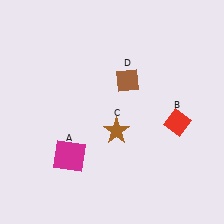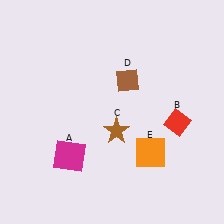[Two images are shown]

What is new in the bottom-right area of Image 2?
An orange square (E) was added in the bottom-right area of Image 2.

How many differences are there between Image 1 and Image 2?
There is 1 difference between the two images.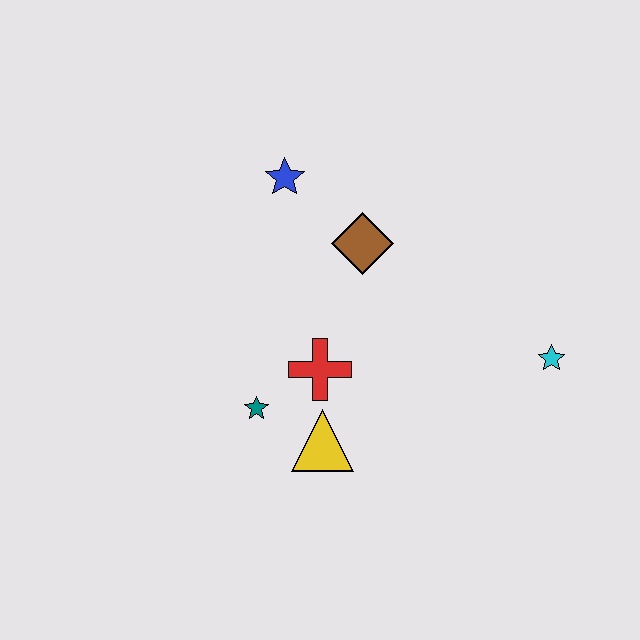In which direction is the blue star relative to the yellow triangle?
The blue star is above the yellow triangle.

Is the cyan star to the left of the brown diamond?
No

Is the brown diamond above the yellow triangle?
Yes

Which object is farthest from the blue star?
The cyan star is farthest from the blue star.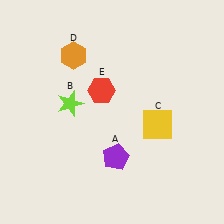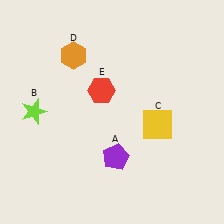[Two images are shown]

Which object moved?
The lime star (B) moved left.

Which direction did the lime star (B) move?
The lime star (B) moved left.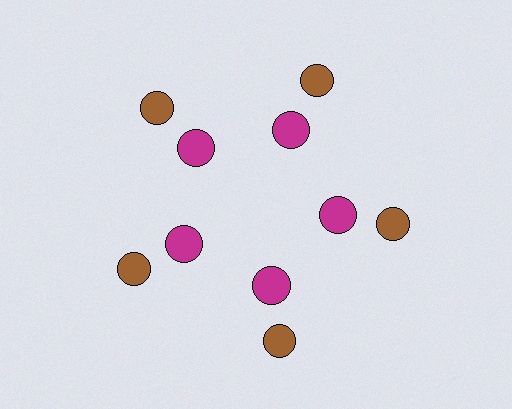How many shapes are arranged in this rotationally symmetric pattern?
There are 10 shapes, arranged in 5 groups of 2.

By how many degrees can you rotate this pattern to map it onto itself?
The pattern maps onto itself every 72 degrees of rotation.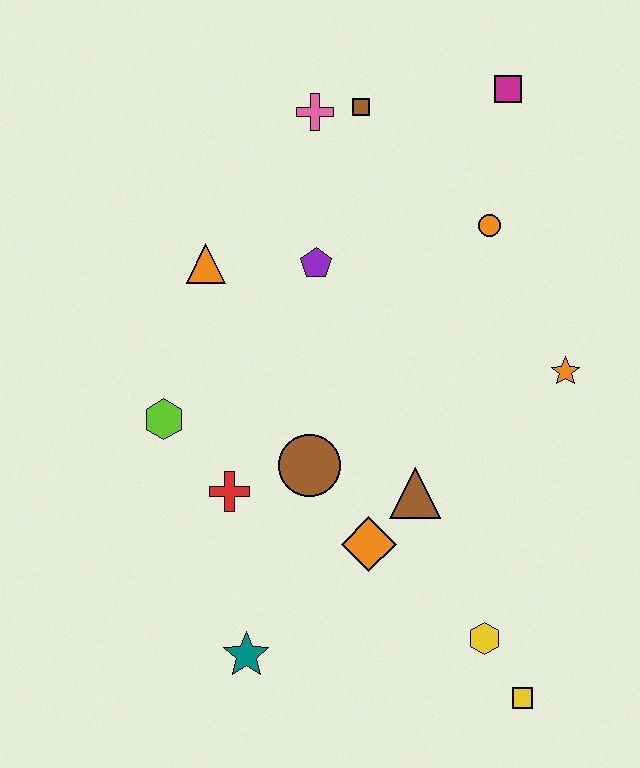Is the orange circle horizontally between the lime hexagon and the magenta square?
Yes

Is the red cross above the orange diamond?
Yes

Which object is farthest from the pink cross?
The yellow square is farthest from the pink cross.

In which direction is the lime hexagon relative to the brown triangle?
The lime hexagon is to the left of the brown triangle.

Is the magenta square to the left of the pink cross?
No